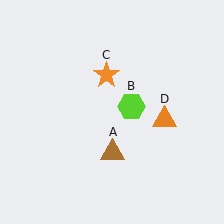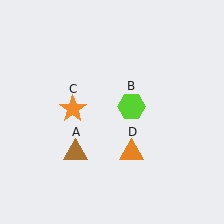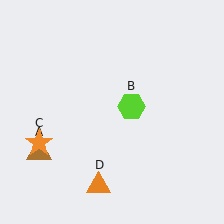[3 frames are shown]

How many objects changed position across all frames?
3 objects changed position: brown triangle (object A), orange star (object C), orange triangle (object D).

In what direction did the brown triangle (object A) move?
The brown triangle (object A) moved left.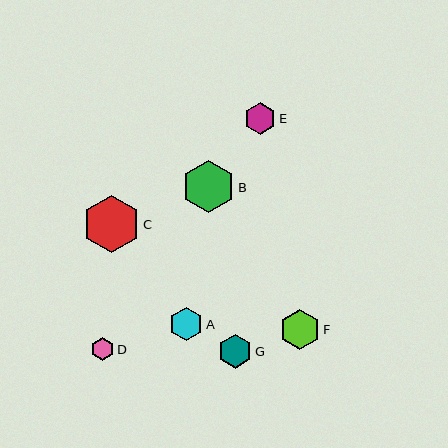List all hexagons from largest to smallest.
From largest to smallest: C, B, F, G, A, E, D.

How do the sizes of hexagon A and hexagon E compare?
Hexagon A and hexagon E are approximately the same size.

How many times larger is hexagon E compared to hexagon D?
Hexagon E is approximately 1.3 times the size of hexagon D.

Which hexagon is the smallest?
Hexagon D is the smallest with a size of approximately 23 pixels.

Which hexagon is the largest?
Hexagon C is the largest with a size of approximately 58 pixels.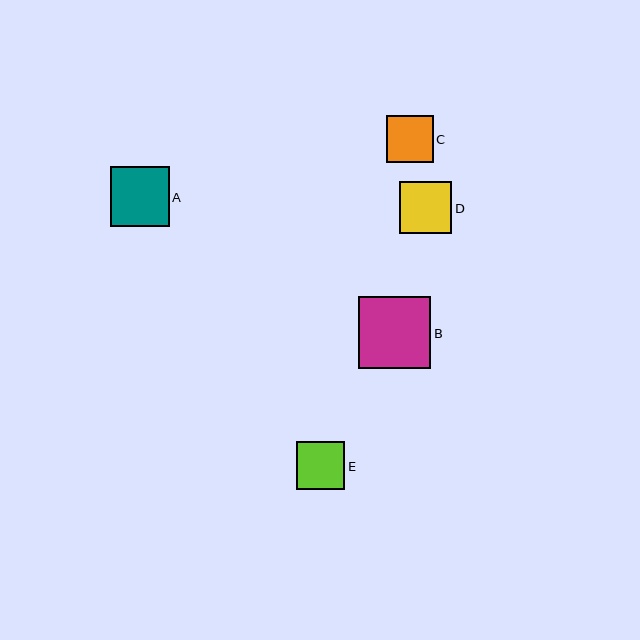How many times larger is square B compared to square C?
Square B is approximately 1.6 times the size of square C.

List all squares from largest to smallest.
From largest to smallest: B, A, D, E, C.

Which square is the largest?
Square B is the largest with a size of approximately 72 pixels.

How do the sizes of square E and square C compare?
Square E and square C are approximately the same size.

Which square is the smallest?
Square C is the smallest with a size of approximately 46 pixels.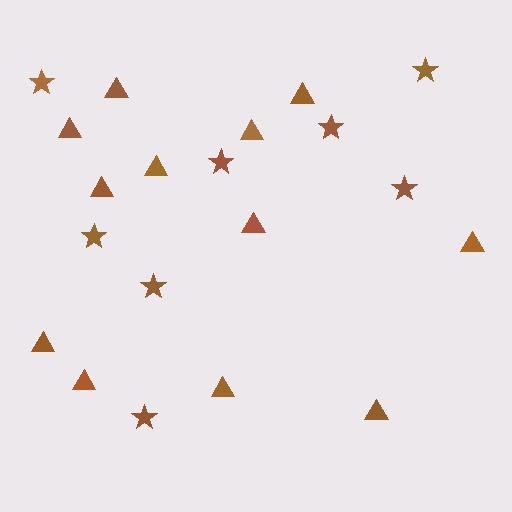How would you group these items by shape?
There are 2 groups: one group of stars (8) and one group of triangles (12).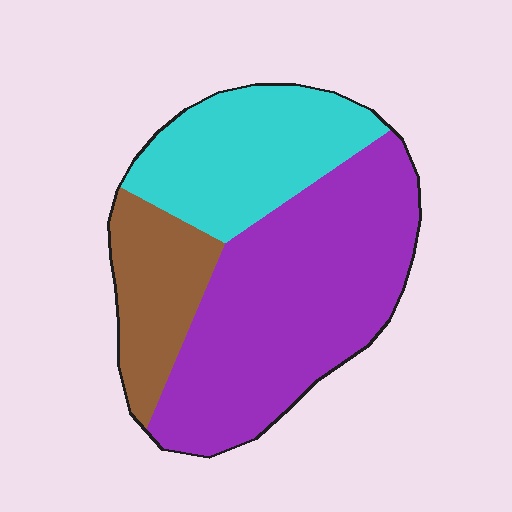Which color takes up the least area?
Brown, at roughly 20%.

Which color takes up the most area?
Purple, at roughly 55%.